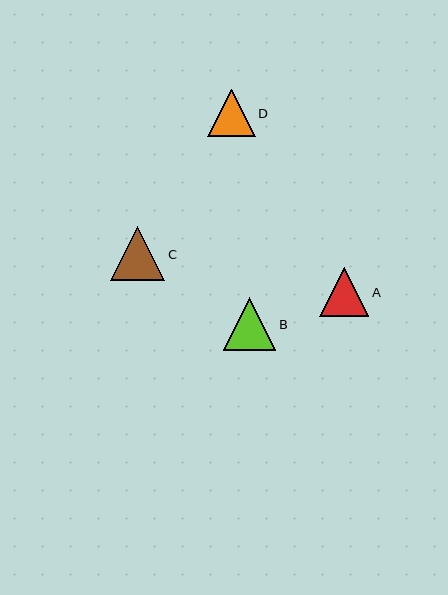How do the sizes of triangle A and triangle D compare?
Triangle A and triangle D are approximately the same size.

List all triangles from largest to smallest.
From largest to smallest: C, B, A, D.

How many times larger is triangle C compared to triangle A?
Triangle C is approximately 1.1 times the size of triangle A.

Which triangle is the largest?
Triangle C is the largest with a size of approximately 54 pixels.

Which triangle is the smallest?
Triangle D is the smallest with a size of approximately 48 pixels.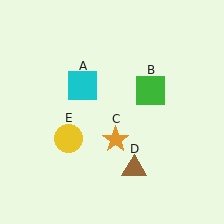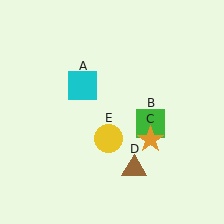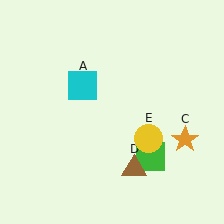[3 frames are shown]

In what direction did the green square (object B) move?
The green square (object B) moved down.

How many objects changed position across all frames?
3 objects changed position: green square (object B), orange star (object C), yellow circle (object E).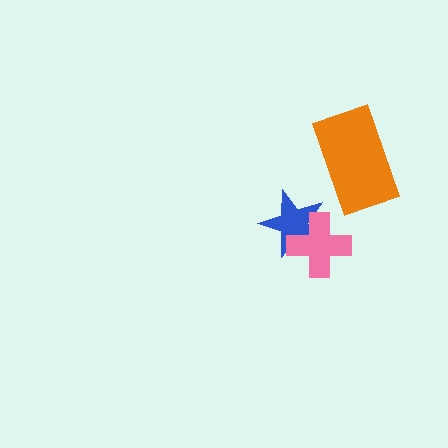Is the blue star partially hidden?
Yes, it is partially covered by another shape.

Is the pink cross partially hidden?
No, no other shape covers it.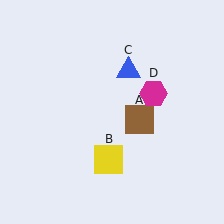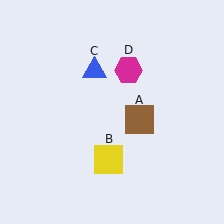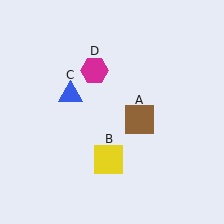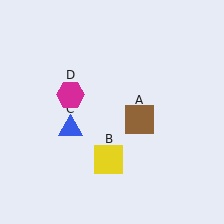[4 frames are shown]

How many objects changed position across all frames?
2 objects changed position: blue triangle (object C), magenta hexagon (object D).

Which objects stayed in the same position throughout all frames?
Brown square (object A) and yellow square (object B) remained stationary.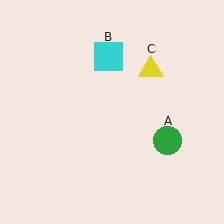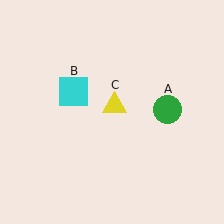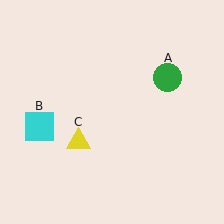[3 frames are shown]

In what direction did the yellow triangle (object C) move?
The yellow triangle (object C) moved down and to the left.